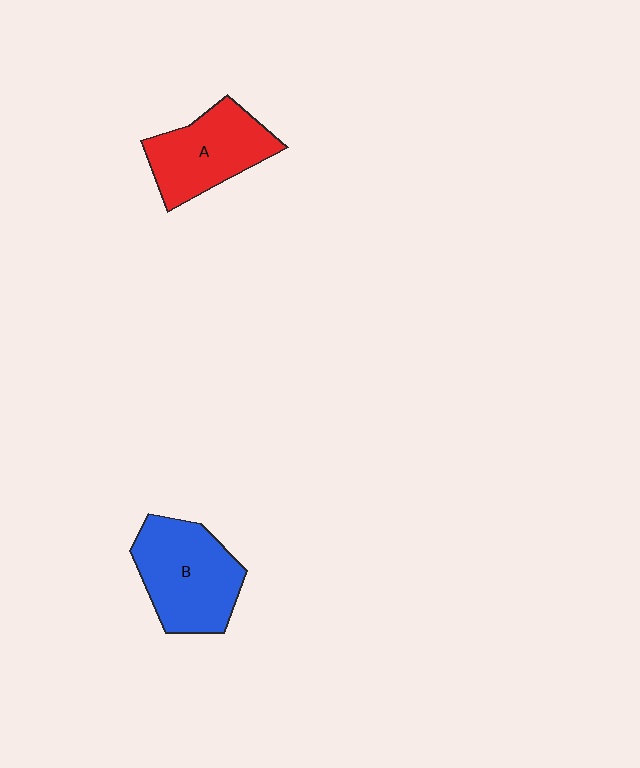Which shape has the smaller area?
Shape A (red).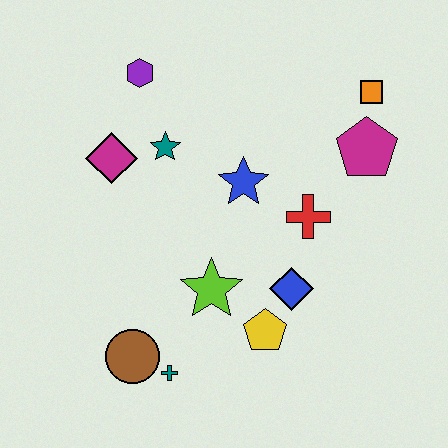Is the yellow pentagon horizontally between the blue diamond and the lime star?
Yes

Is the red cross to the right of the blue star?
Yes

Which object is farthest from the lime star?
The orange square is farthest from the lime star.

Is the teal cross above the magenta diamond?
No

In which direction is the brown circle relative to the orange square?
The brown circle is below the orange square.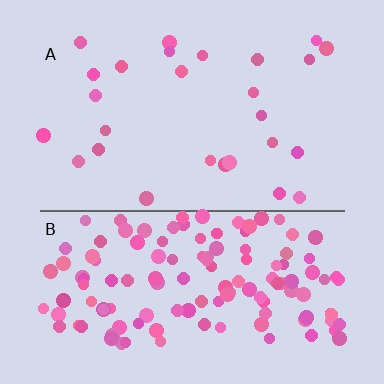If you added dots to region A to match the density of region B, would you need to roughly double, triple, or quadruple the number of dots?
Approximately quadruple.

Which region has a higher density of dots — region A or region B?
B (the bottom).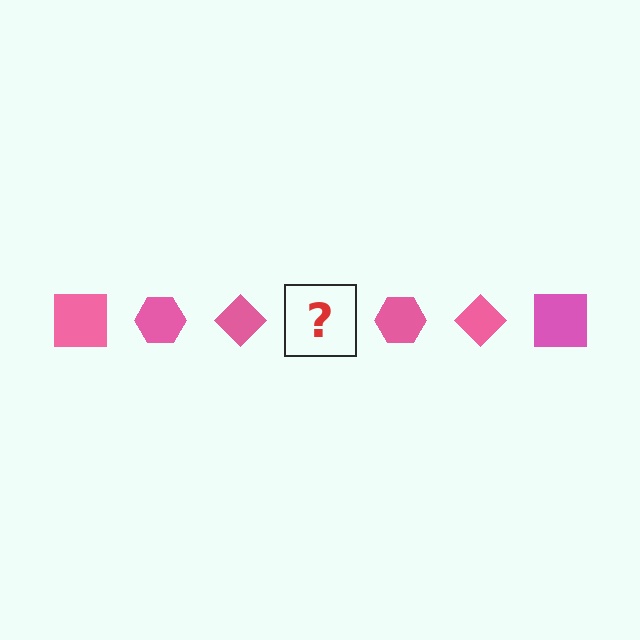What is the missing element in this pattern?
The missing element is a pink square.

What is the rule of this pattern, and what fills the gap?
The rule is that the pattern cycles through square, hexagon, diamond shapes in pink. The gap should be filled with a pink square.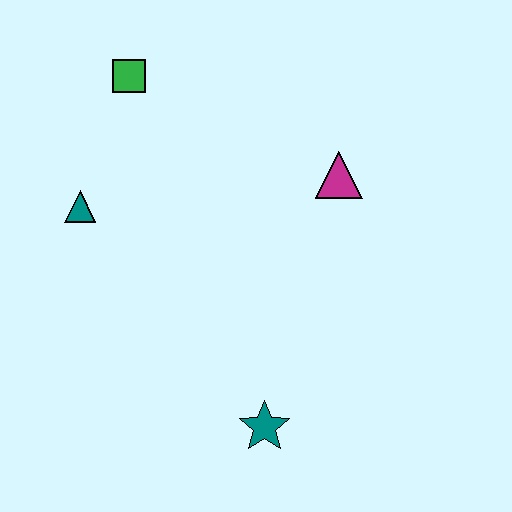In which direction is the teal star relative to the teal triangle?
The teal star is below the teal triangle.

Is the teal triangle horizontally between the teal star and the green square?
No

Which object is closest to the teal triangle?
The green square is closest to the teal triangle.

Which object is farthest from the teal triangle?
The teal star is farthest from the teal triangle.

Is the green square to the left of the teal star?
Yes